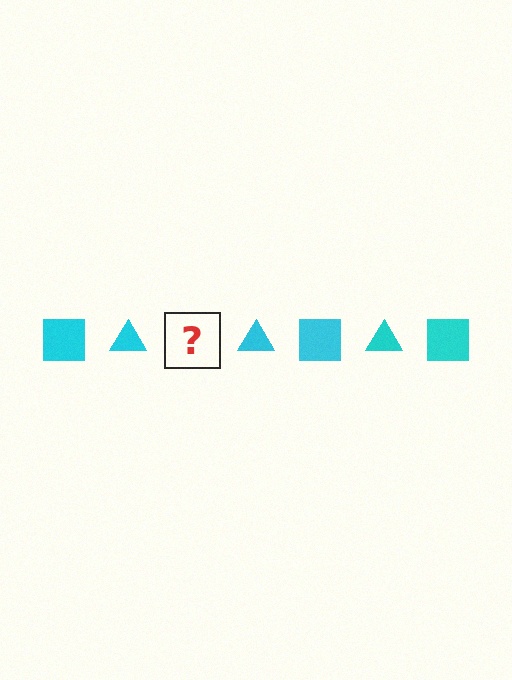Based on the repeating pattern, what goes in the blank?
The blank should be a cyan square.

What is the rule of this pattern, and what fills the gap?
The rule is that the pattern cycles through square, triangle shapes in cyan. The gap should be filled with a cyan square.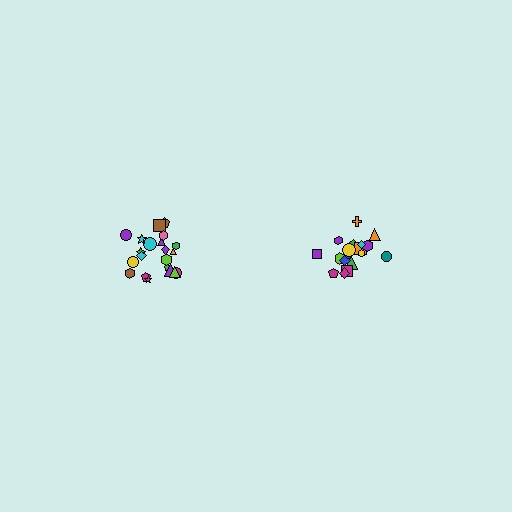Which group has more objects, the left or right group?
The left group.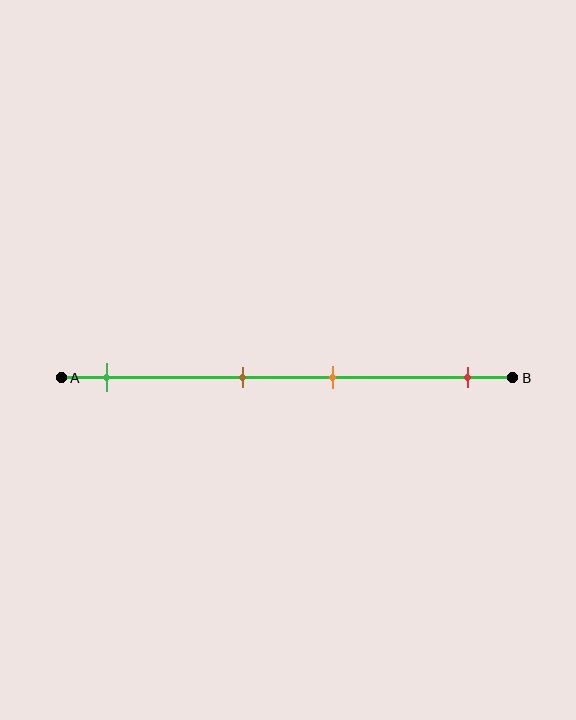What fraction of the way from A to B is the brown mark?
The brown mark is approximately 40% (0.4) of the way from A to B.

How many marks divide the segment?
There are 4 marks dividing the segment.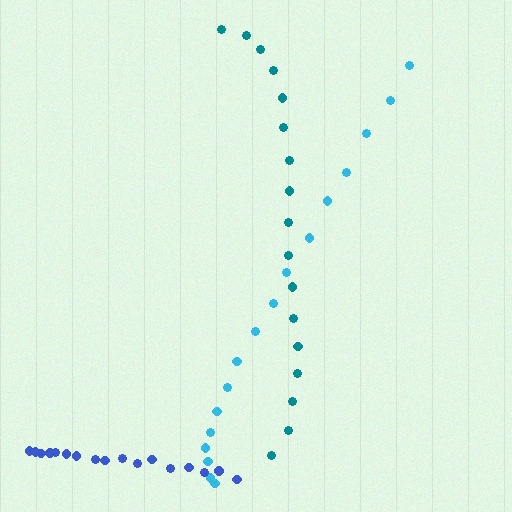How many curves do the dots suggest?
There are 3 distinct paths.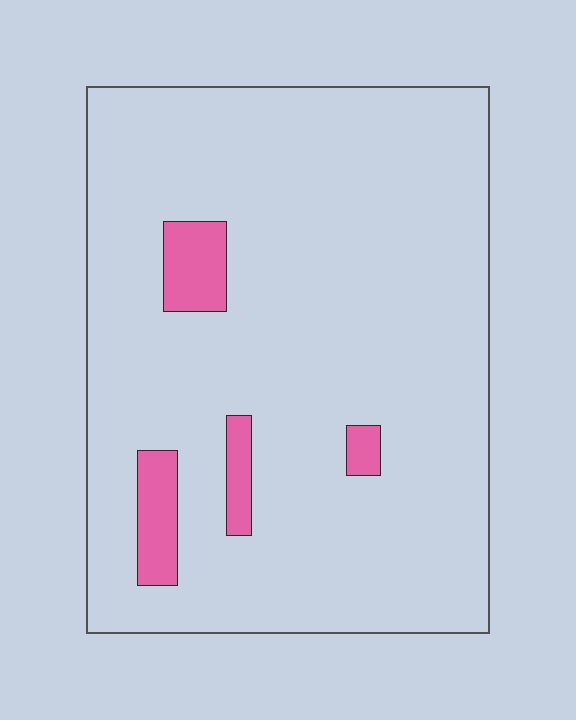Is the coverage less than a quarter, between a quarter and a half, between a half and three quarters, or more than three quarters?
Less than a quarter.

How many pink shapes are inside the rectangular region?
4.